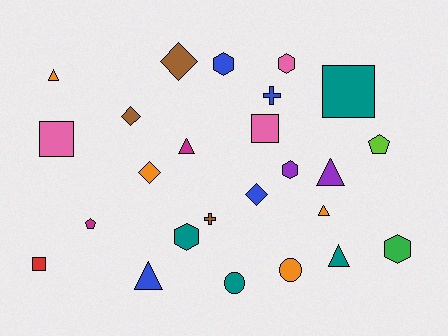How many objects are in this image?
There are 25 objects.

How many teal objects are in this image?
There are 4 teal objects.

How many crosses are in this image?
There are 2 crosses.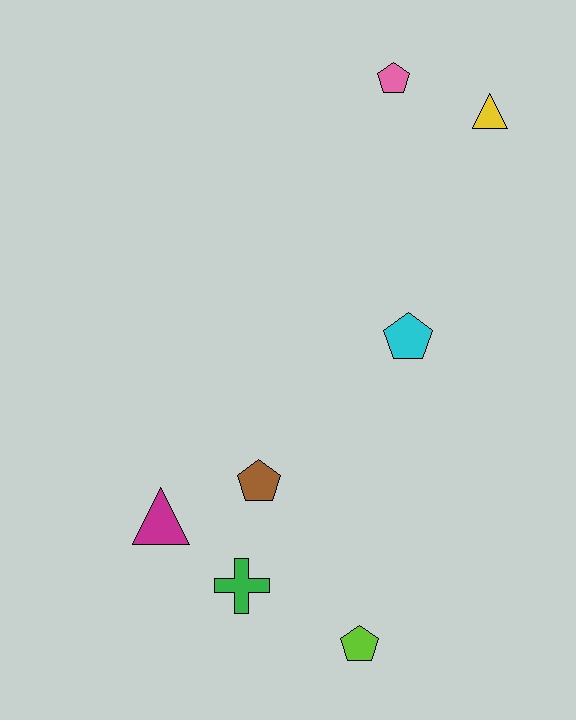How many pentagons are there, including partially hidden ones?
There are 4 pentagons.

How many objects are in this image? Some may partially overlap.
There are 7 objects.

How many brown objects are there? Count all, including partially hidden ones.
There is 1 brown object.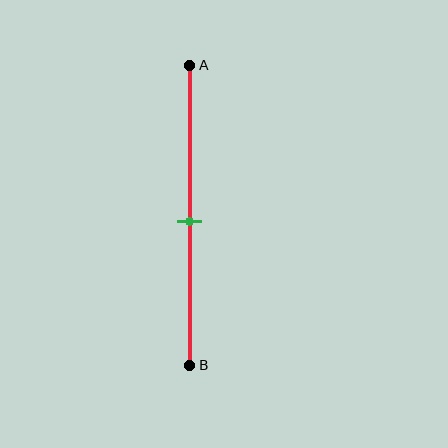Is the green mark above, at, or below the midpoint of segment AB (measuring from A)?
The green mark is approximately at the midpoint of segment AB.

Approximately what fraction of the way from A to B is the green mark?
The green mark is approximately 50% of the way from A to B.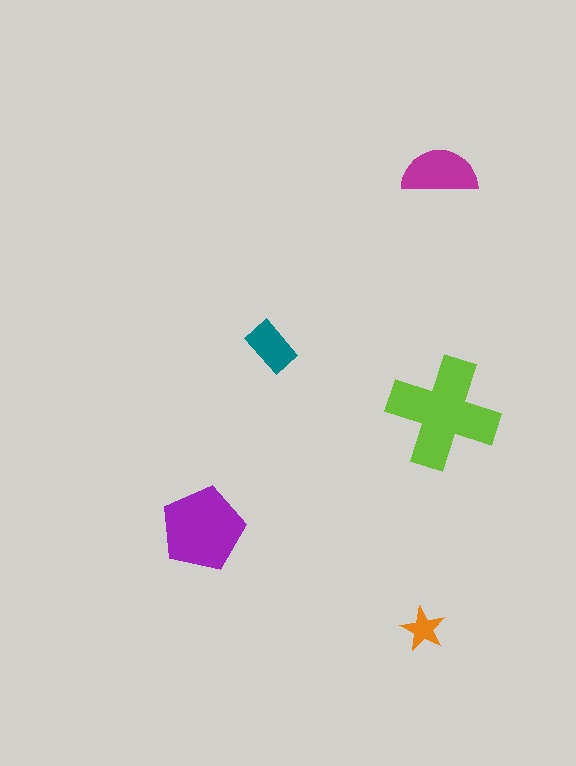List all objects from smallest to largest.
The orange star, the teal rectangle, the magenta semicircle, the purple pentagon, the lime cross.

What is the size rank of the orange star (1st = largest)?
5th.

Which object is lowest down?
The orange star is bottommost.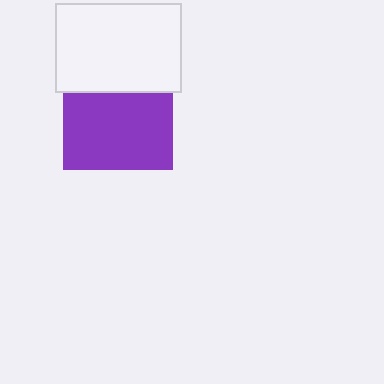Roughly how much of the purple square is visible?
Most of it is visible (roughly 69%).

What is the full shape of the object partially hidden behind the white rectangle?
The partially hidden object is a purple square.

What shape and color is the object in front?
The object in front is a white rectangle.